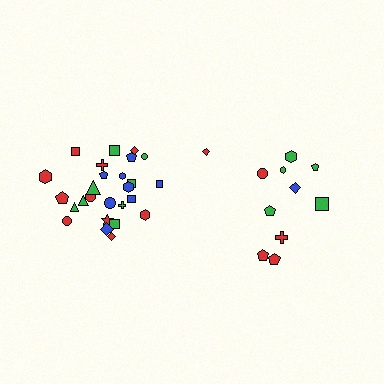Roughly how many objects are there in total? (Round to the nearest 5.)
Roughly 35 objects in total.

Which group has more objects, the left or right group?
The left group.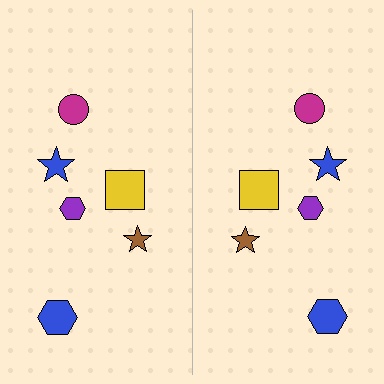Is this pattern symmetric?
Yes, this pattern has bilateral (reflection) symmetry.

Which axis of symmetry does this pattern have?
The pattern has a vertical axis of symmetry running through the center of the image.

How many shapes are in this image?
There are 12 shapes in this image.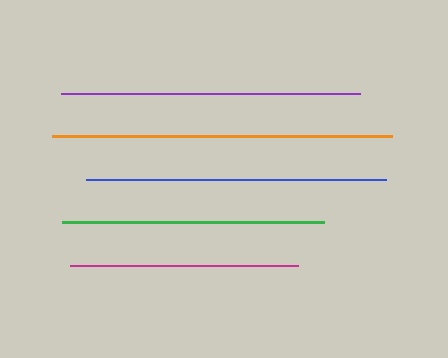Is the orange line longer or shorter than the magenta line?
The orange line is longer than the magenta line.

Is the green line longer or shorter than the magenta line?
The green line is longer than the magenta line.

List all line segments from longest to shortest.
From longest to shortest: orange, blue, purple, green, magenta.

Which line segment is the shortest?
The magenta line is the shortest at approximately 228 pixels.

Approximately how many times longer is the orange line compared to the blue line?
The orange line is approximately 1.1 times the length of the blue line.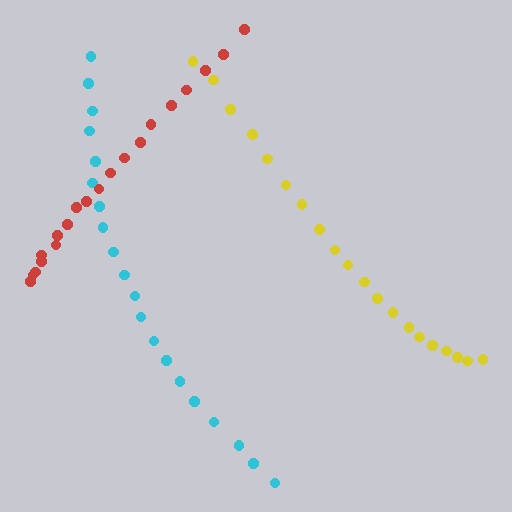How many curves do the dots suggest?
There are 3 distinct paths.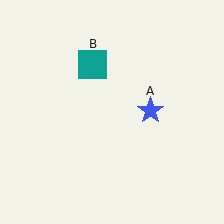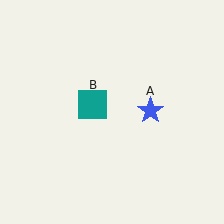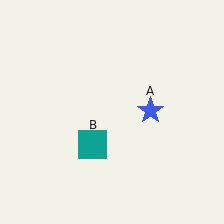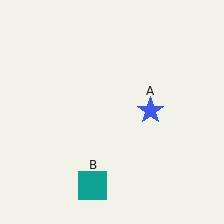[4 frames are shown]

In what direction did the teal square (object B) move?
The teal square (object B) moved down.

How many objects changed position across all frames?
1 object changed position: teal square (object B).